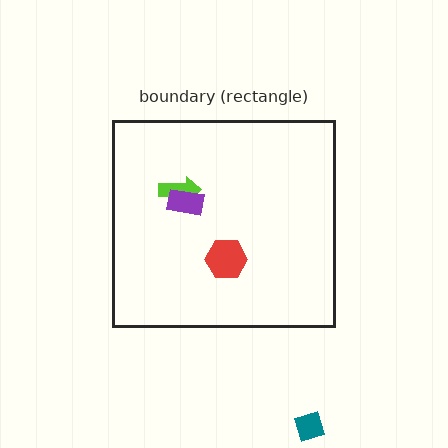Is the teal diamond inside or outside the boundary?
Outside.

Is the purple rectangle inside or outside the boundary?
Inside.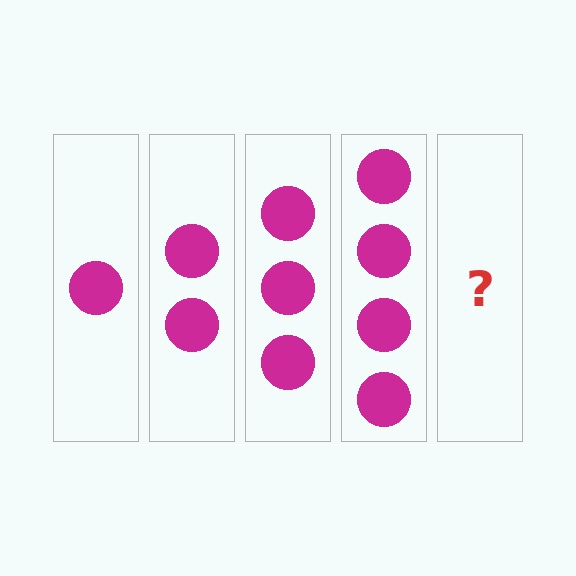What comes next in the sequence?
The next element should be 5 circles.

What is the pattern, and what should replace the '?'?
The pattern is that each step adds one more circle. The '?' should be 5 circles.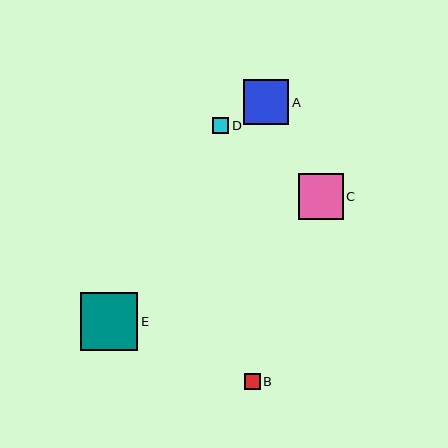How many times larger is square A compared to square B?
Square A is approximately 2.8 times the size of square B.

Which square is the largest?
Square E is the largest with a size of approximately 58 pixels.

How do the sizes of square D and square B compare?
Square D and square B are approximately the same size.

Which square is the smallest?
Square B is the smallest with a size of approximately 16 pixels.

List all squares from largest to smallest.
From largest to smallest: E, C, A, D, B.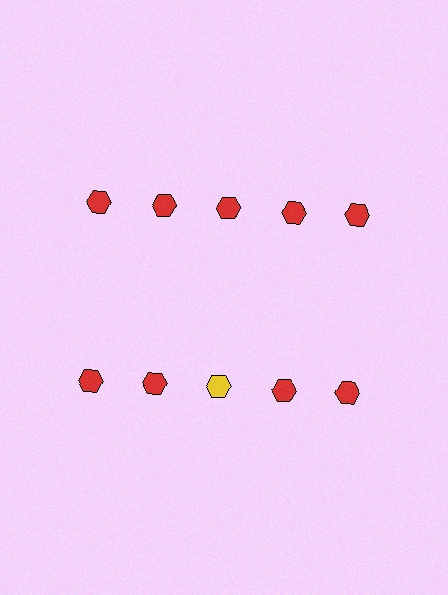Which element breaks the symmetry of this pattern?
The yellow hexagon in the second row, center column breaks the symmetry. All other shapes are red hexagons.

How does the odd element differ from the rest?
It has a different color: yellow instead of red.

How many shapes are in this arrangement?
There are 10 shapes arranged in a grid pattern.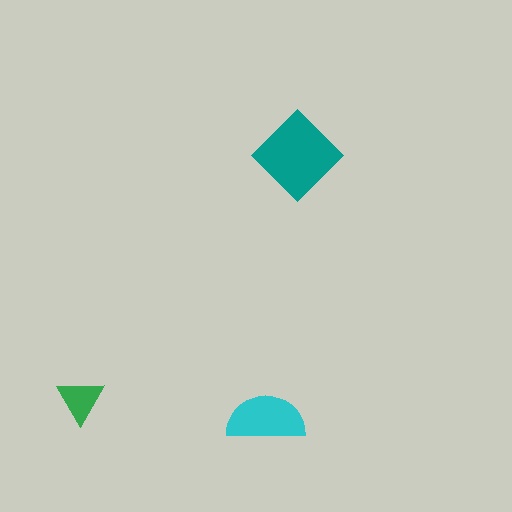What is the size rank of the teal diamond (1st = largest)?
1st.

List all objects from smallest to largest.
The green triangle, the cyan semicircle, the teal diamond.